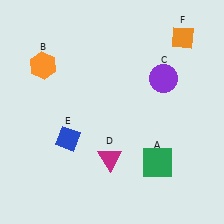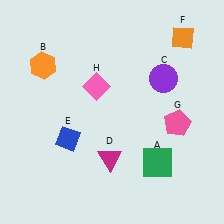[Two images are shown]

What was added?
A pink pentagon (G), a pink diamond (H) were added in Image 2.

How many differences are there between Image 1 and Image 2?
There are 2 differences between the two images.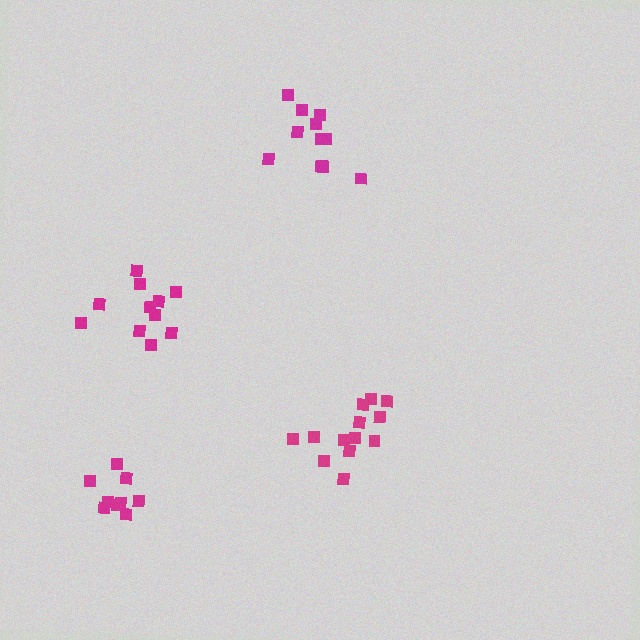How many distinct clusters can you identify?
There are 4 distinct clusters.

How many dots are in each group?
Group 1: 11 dots, Group 2: 13 dots, Group 3: 9 dots, Group 4: 11 dots (44 total).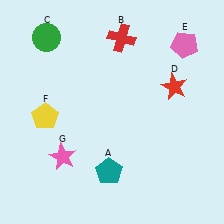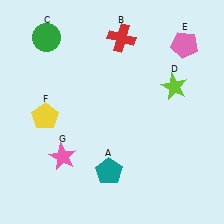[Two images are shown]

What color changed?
The star (D) changed from red in Image 1 to lime in Image 2.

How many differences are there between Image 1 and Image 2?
There is 1 difference between the two images.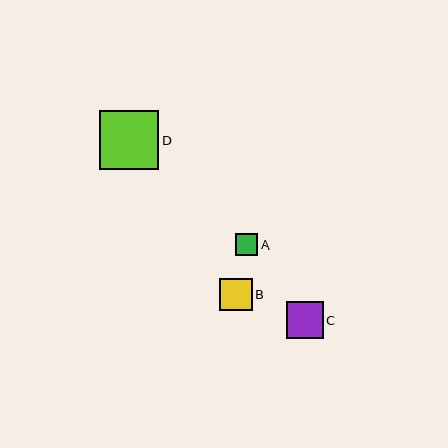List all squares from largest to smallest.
From largest to smallest: D, C, B, A.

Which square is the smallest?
Square A is the smallest with a size of approximately 22 pixels.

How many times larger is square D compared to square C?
Square D is approximately 1.6 times the size of square C.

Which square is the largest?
Square D is the largest with a size of approximately 59 pixels.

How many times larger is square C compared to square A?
Square C is approximately 1.7 times the size of square A.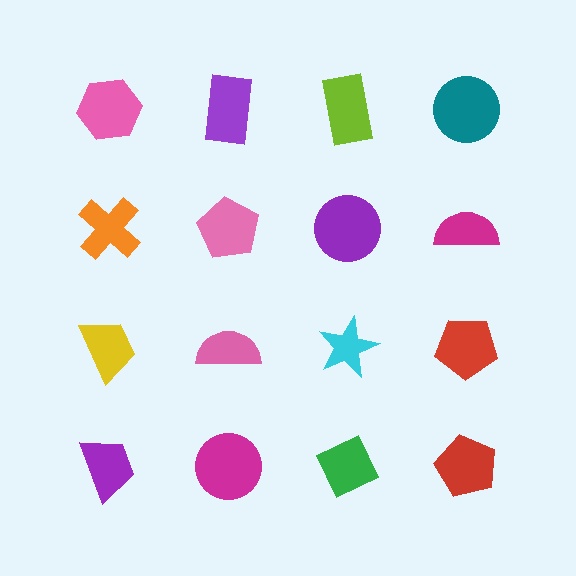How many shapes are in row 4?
4 shapes.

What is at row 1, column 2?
A purple rectangle.